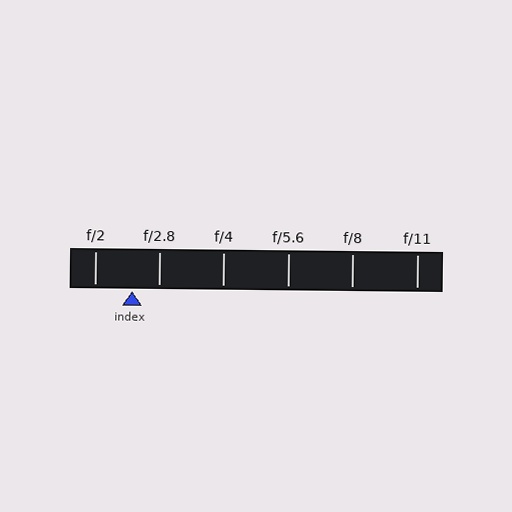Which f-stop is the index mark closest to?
The index mark is closest to f/2.8.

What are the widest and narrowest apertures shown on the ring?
The widest aperture shown is f/2 and the narrowest is f/11.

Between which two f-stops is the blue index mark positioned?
The index mark is between f/2 and f/2.8.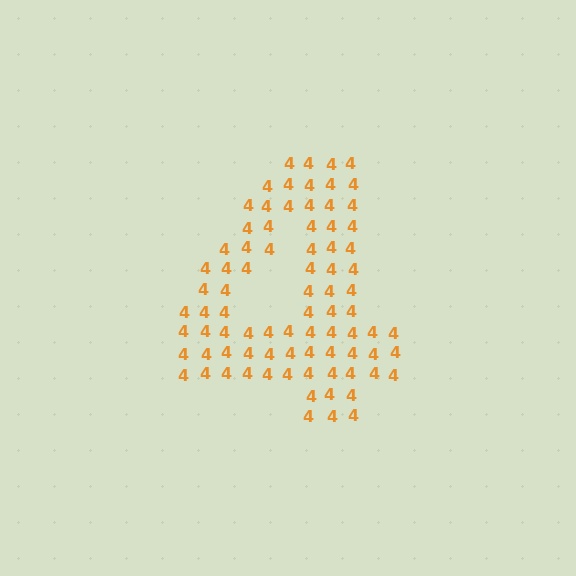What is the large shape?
The large shape is the digit 4.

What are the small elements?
The small elements are digit 4's.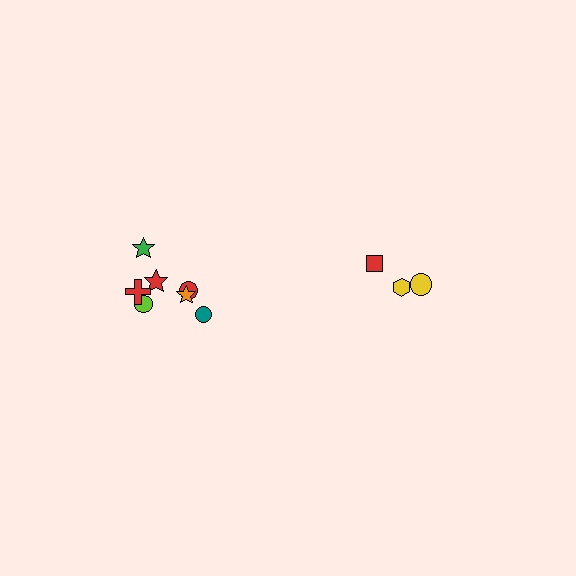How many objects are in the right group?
There are 3 objects.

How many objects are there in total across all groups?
There are 10 objects.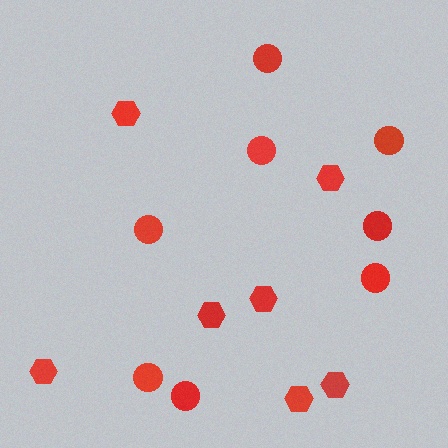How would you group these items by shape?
There are 2 groups: one group of circles (8) and one group of hexagons (7).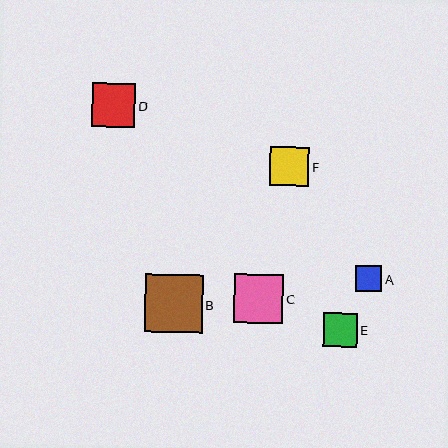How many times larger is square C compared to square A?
Square C is approximately 1.9 times the size of square A.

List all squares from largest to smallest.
From largest to smallest: B, C, D, F, E, A.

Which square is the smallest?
Square A is the smallest with a size of approximately 26 pixels.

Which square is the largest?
Square B is the largest with a size of approximately 58 pixels.